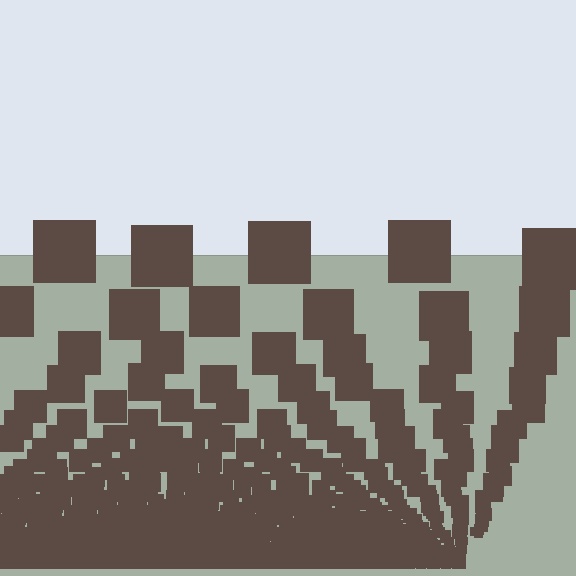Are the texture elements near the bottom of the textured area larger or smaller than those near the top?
Smaller. The gradient is inverted — elements near the bottom are smaller and denser.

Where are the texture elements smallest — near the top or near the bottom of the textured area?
Near the bottom.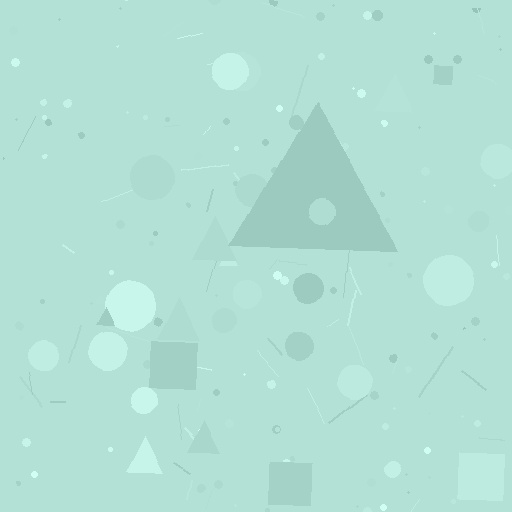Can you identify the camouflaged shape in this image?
The camouflaged shape is a triangle.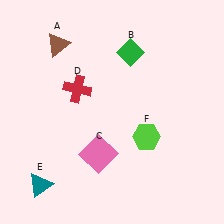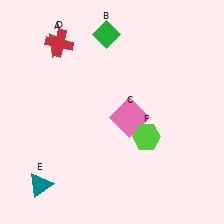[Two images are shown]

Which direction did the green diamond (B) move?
The green diamond (B) moved left.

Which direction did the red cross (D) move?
The red cross (D) moved up.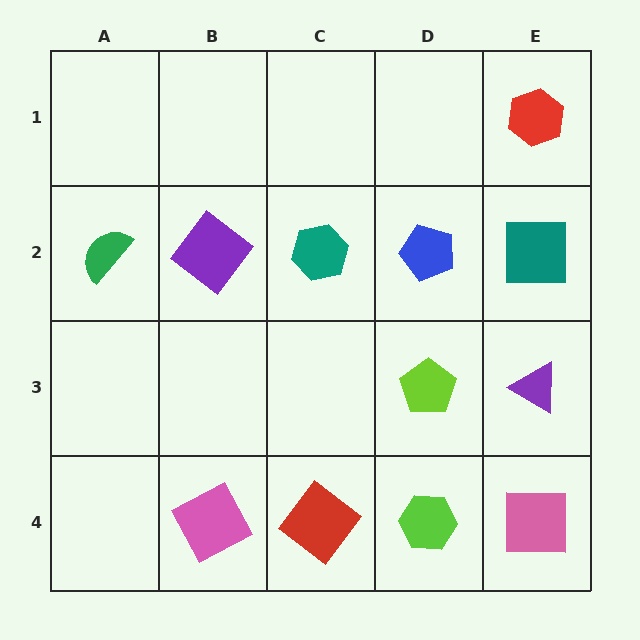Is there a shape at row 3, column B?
No, that cell is empty.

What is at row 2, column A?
A green semicircle.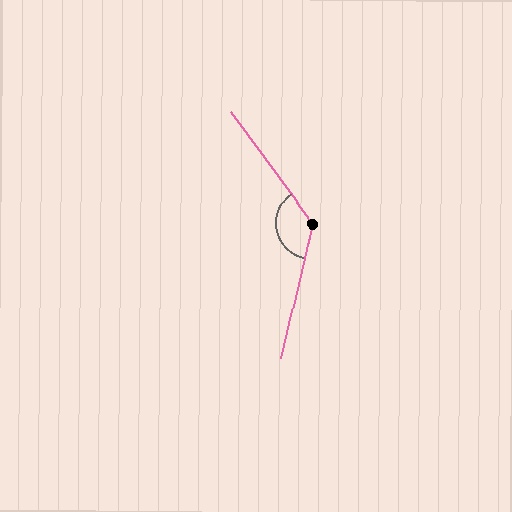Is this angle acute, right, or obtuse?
It is obtuse.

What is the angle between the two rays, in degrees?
Approximately 131 degrees.